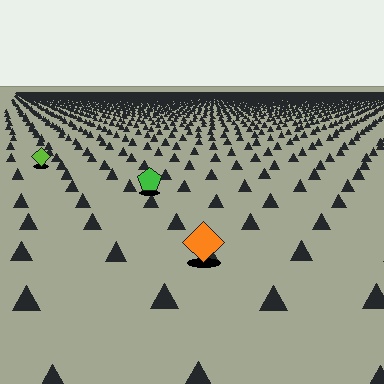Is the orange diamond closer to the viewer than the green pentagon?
Yes. The orange diamond is closer — you can tell from the texture gradient: the ground texture is coarser near it.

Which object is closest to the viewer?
The orange diamond is closest. The texture marks near it are larger and more spread out.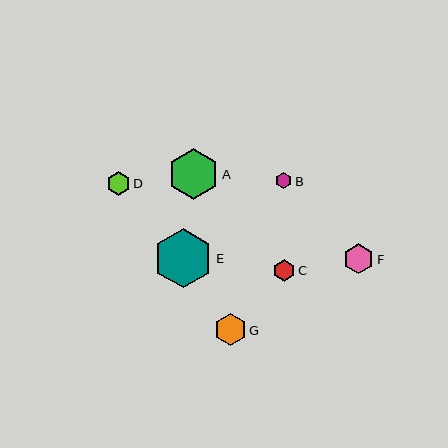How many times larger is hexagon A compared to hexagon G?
Hexagon A is approximately 1.6 times the size of hexagon G.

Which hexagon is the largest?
Hexagon E is the largest with a size of approximately 59 pixels.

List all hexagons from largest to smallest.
From largest to smallest: E, A, G, F, D, C, B.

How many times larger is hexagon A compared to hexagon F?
Hexagon A is approximately 1.7 times the size of hexagon F.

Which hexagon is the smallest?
Hexagon B is the smallest with a size of approximately 16 pixels.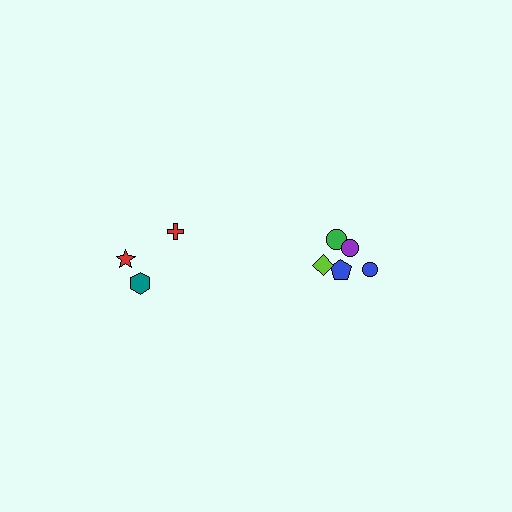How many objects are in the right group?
There are 5 objects.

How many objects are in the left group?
There are 3 objects.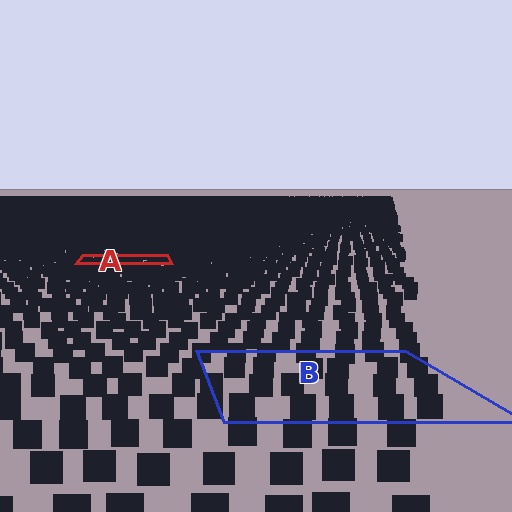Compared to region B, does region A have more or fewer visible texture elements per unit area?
Region A has more texture elements per unit area — they are packed more densely because it is farther away.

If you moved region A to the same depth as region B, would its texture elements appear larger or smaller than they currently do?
They would appear larger. At a closer depth, the same texture elements are projected at a bigger on-screen size.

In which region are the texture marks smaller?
The texture marks are smaller in region A, because it is farther away.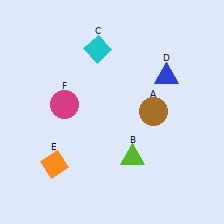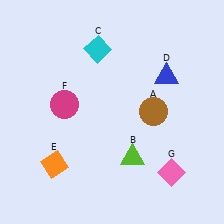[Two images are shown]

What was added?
A pink diamond (G) was added in Image 2.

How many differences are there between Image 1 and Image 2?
There is 1 difference between the two images.